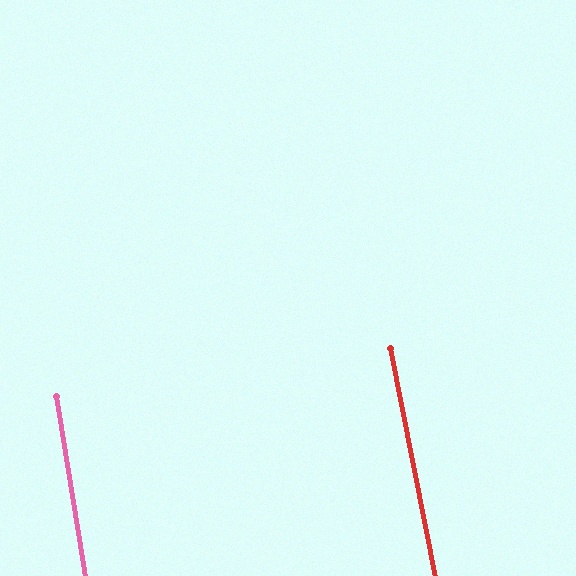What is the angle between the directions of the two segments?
Approximately 2 degrees.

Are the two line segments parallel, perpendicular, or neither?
Parallel — their directions differ by only 1.8°.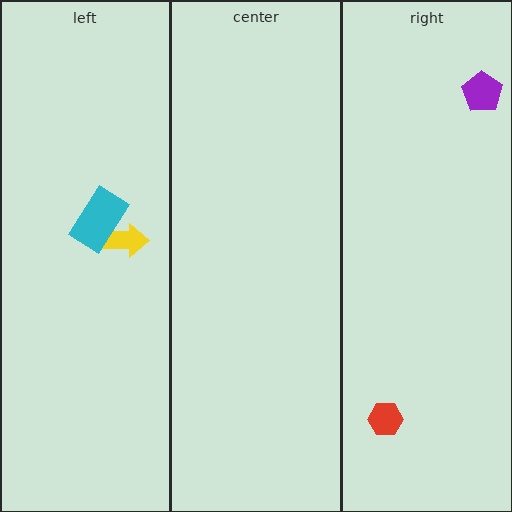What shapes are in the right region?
The purple pentagon, the red hexagon.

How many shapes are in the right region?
2.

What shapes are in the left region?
The yellow arrow, the cyan rectangle.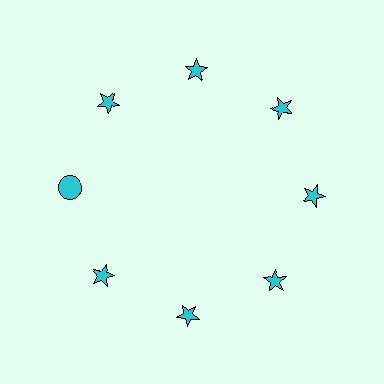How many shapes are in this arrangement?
There are 8 shapes arranged in a ring pattern.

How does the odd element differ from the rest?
It has a different shape: circle instead of star.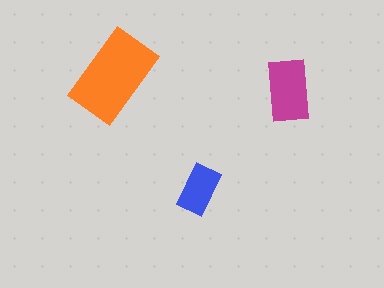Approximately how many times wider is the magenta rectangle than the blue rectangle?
About 1.5 times wider.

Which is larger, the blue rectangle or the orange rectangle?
The orange one.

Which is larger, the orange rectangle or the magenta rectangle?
The orange one.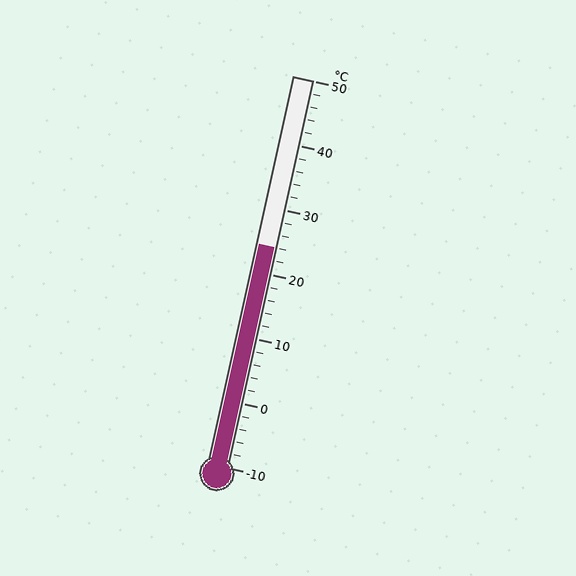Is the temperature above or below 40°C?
The temperature is below 40°C.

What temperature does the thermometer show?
The thermometer shows approximately 24°C.